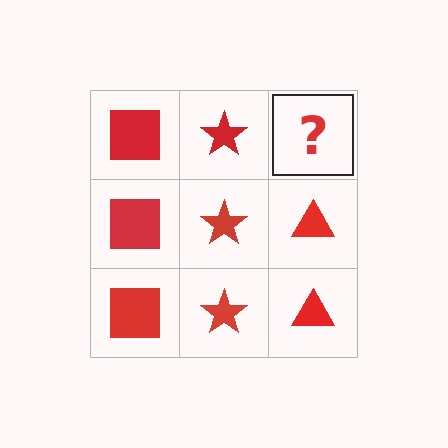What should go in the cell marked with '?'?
The missing cell should contain a red triangle.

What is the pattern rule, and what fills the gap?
The rule is that each column has a consistent shape. The gap should be filled with a red triangle.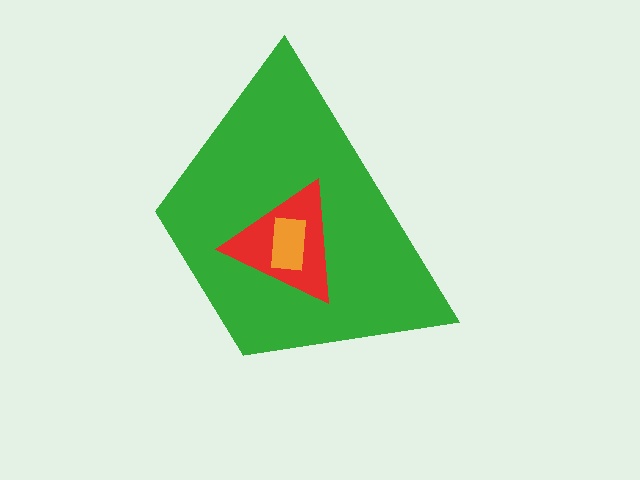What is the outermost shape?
The green trapezoid.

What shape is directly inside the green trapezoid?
The red triangle.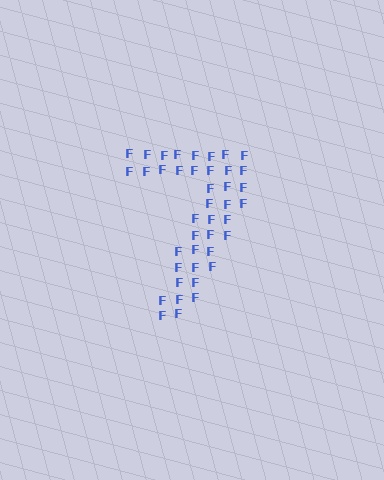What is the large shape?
The large shape is the digit 7.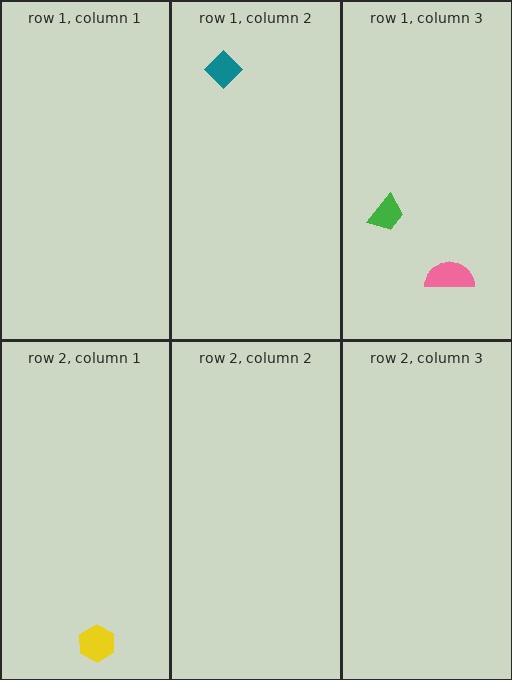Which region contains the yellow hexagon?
The row 2, column 1 region.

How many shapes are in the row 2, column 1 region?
1.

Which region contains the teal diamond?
The row 1, column 2 region.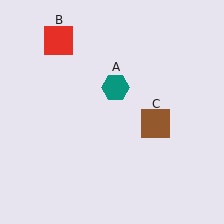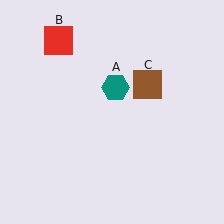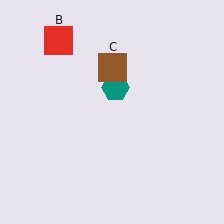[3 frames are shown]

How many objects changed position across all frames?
1 object changed position: brown square (object C).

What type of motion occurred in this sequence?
The brown square (object C) rotated counterclockwise around the center of the scene.